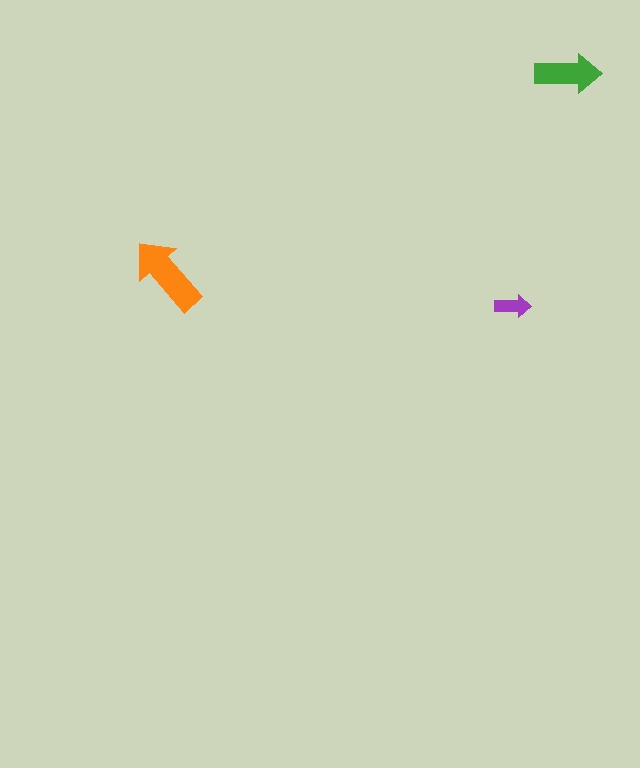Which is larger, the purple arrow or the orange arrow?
The orange one.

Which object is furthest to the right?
The green arrow is rightmost.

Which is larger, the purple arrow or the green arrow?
The green one.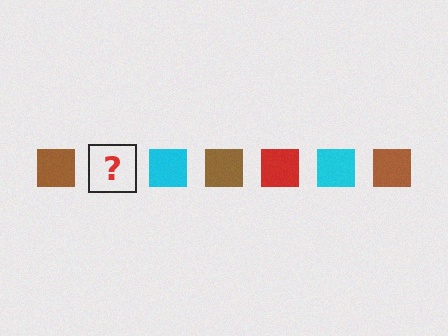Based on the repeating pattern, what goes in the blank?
The blank should be a red square.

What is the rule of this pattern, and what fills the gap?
The rule is that the pattern cycles through brown, red, cyan squares. The gap should be filled with a red square.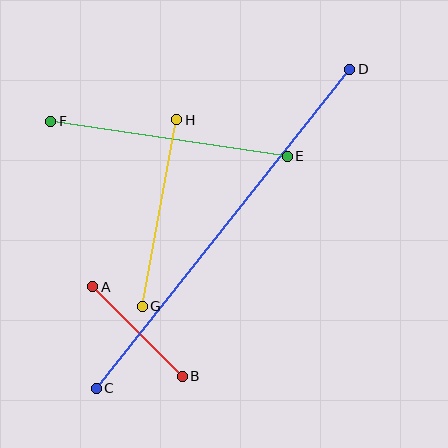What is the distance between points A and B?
The distance is approximately 126 pixels.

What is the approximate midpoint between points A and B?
The midpoint is at approximately (138, 332) pixels.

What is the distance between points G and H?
The distance is approximately 190 pixels.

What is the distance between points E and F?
The distance is approximately 239 pixels.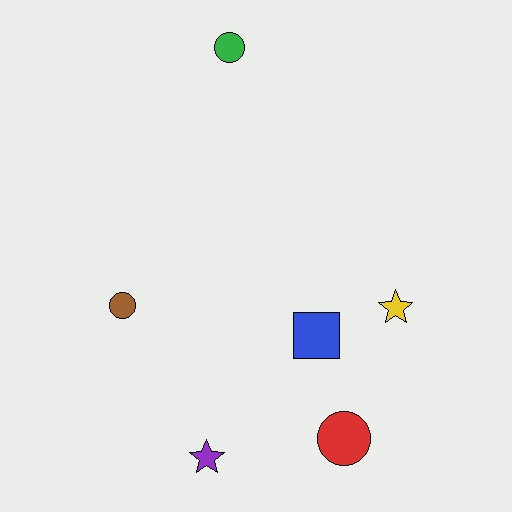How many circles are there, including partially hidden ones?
There are 3 circles.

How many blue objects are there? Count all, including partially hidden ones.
There is 1 blue object.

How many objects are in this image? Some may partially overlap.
There are 6 objects.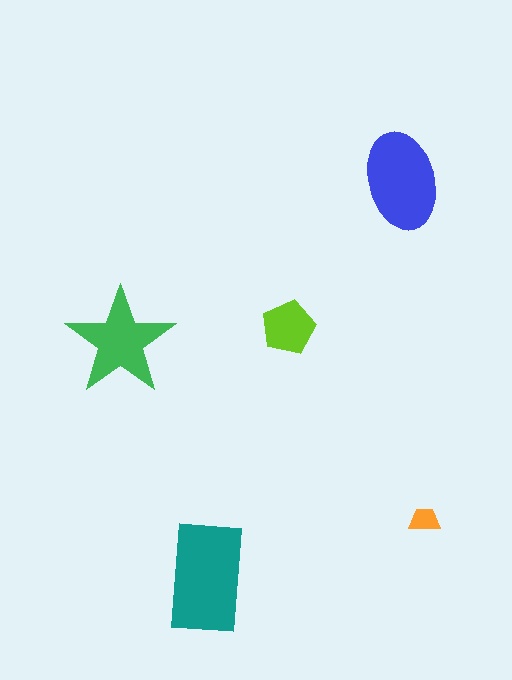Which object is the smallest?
The orange trapezoid.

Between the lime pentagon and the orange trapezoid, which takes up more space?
The lime pentagon.